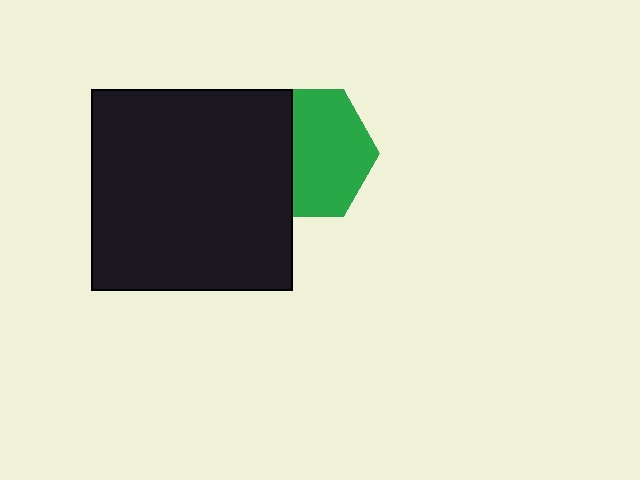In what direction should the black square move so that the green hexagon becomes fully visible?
The black square should move left. That is the shortest direction to clear the overlap and leave the green hexagon fully visible.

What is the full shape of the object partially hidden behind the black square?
The partially hidden object is a green hexagon.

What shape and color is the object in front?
The object in front is a black square.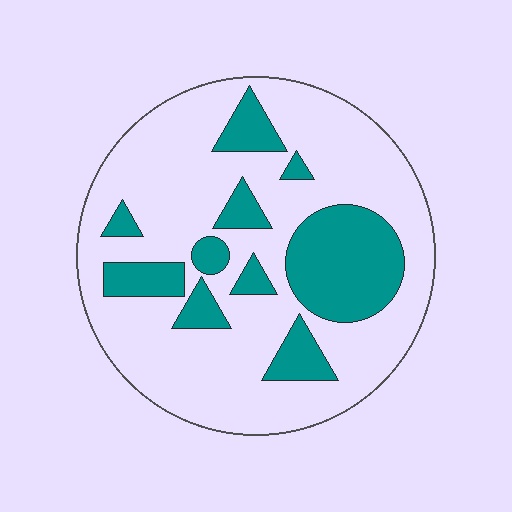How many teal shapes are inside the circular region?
10.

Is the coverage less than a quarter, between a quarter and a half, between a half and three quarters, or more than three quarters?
Between a quarter and a half.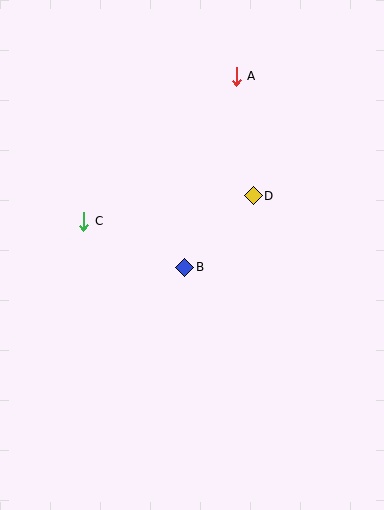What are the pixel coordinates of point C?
Point C is at (84, 221).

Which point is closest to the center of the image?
Point B at (185, 267) is closest to the center.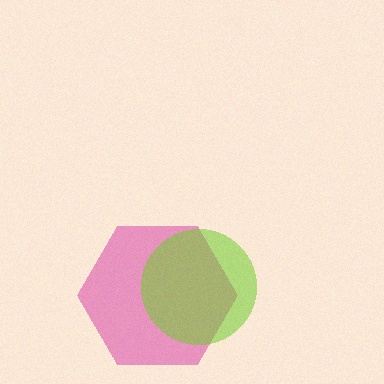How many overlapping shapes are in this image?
There are 2 overlapping shapes in the image.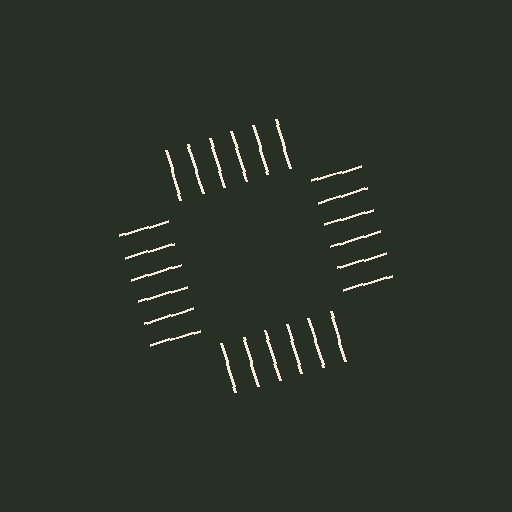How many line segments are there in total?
24 — 6 along each of the 4 edges.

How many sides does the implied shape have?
4 sides — the line-ends trace a square.